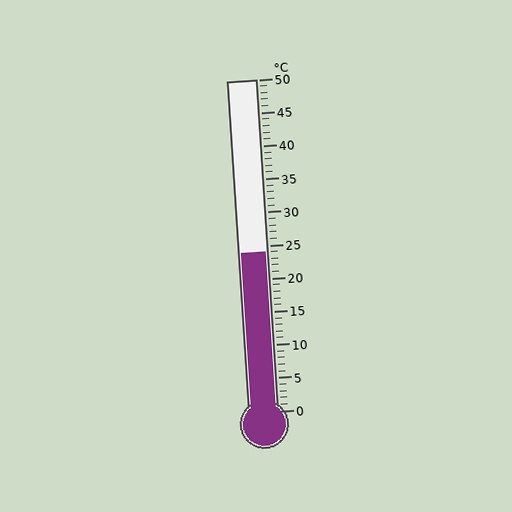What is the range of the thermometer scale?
The thermometer scale ranges from 0°C to 50°C.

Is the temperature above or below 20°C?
The temperature is above 20°C.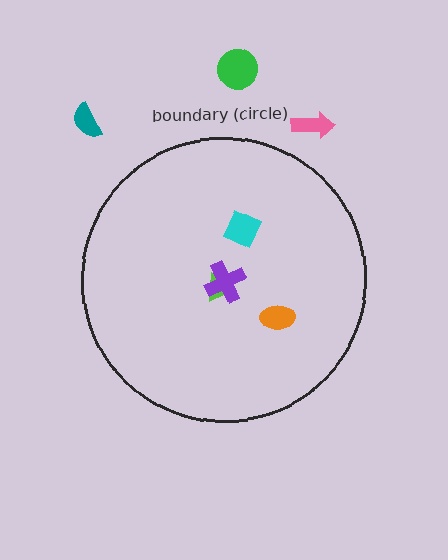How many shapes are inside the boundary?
4 inside, 3 outside.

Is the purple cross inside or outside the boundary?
Inside.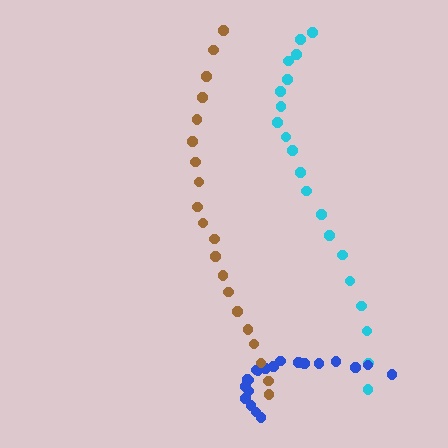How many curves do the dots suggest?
There are 3 distinct paths.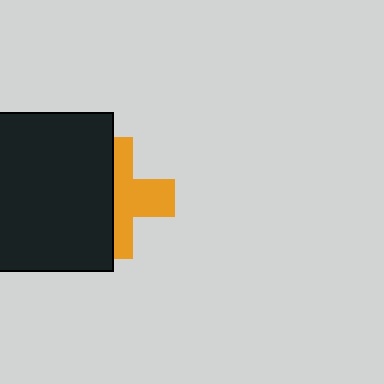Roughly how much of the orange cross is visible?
About half of it is visible (roughly 52%).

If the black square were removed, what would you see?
You would see the complete orange cross.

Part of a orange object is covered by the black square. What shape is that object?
It is a cross.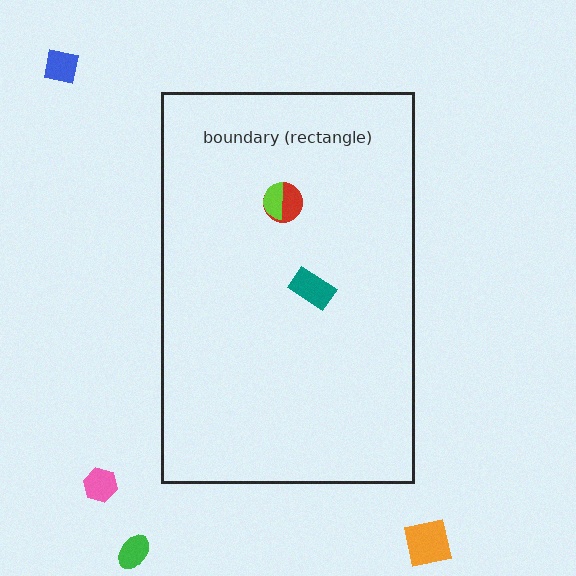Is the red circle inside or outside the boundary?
Inside.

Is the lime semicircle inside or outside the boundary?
Inside.